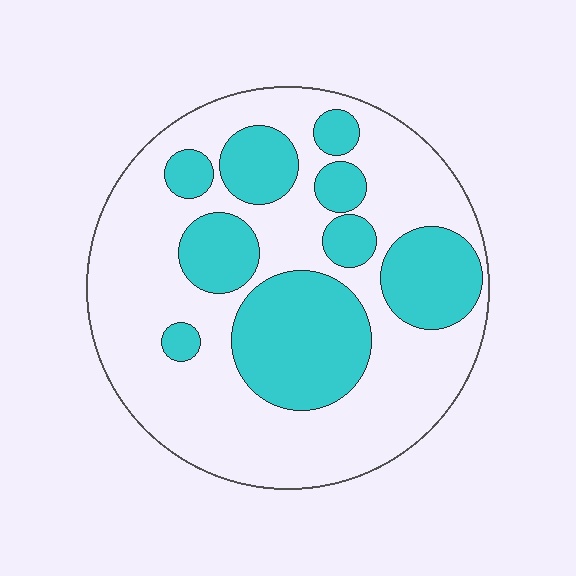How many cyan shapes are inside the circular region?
9.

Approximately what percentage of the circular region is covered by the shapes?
Approximately 35%.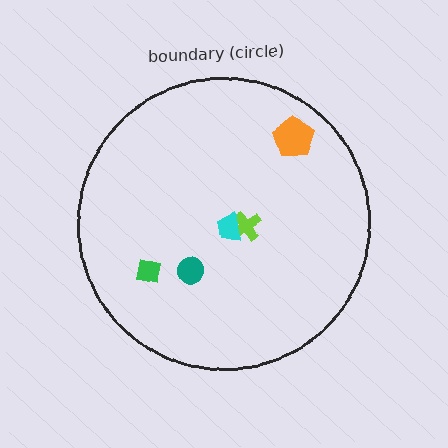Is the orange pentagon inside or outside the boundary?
Inside.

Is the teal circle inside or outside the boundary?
Inside.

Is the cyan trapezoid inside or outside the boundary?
Inside.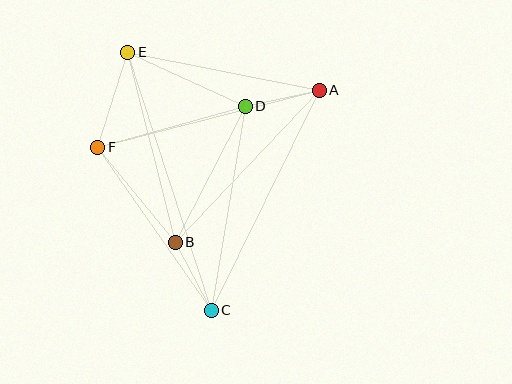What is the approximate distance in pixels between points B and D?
The distance between B and D is approximately 153 pixels.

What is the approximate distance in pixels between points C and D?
The distance between C and D is approximately 207 pixels.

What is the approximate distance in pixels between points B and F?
The distance between B and F is approximately 123 pixels.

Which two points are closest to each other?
Points A and D are closest to each other.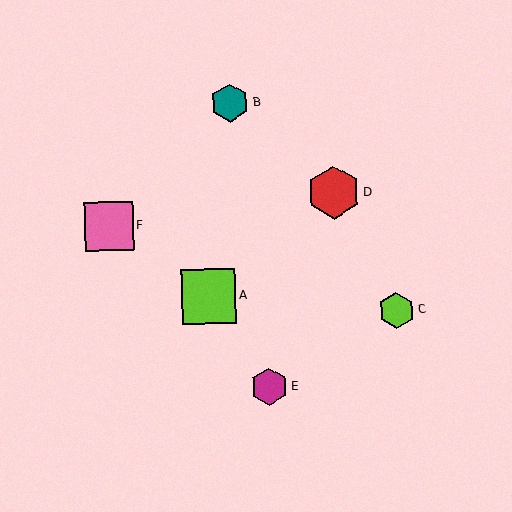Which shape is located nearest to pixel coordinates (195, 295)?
The lime square (labeled A) at (209, 296) is nearest to that location.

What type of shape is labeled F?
Shape F is a pink square.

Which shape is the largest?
The lime square (labeled A) is the largest.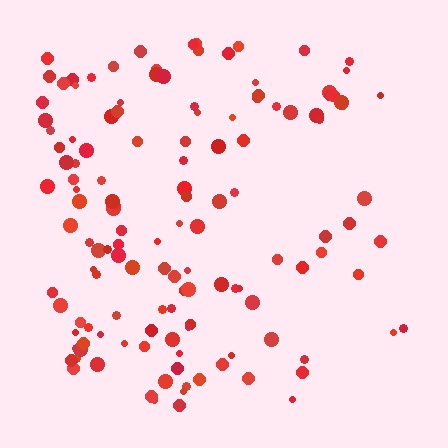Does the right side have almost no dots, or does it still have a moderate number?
Still a moderate number, just noticeably fewer than the left.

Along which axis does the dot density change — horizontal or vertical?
Horizontal.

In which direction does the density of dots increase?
From right to left, with the left side densest.